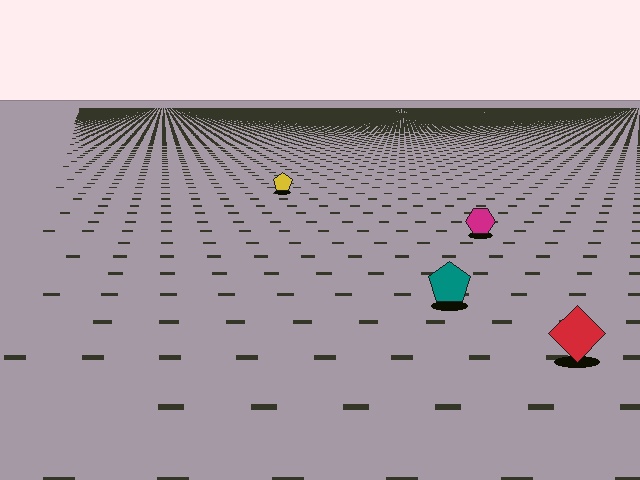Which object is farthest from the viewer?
The yellow pentagon is farthest from the viewer. It appears smaller and the ground texture around it is denser.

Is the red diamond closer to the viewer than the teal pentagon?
Yes. The red diamond is closer — you can tell from the texture gradient: the ground texture is coarser near it.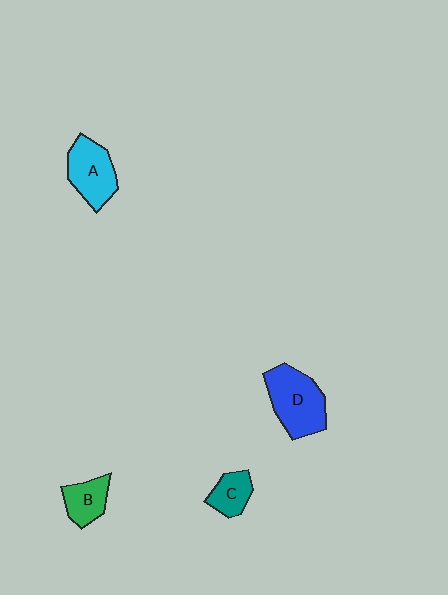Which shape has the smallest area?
Shape C (teal).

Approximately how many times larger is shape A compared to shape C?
Approximately 1.7 times.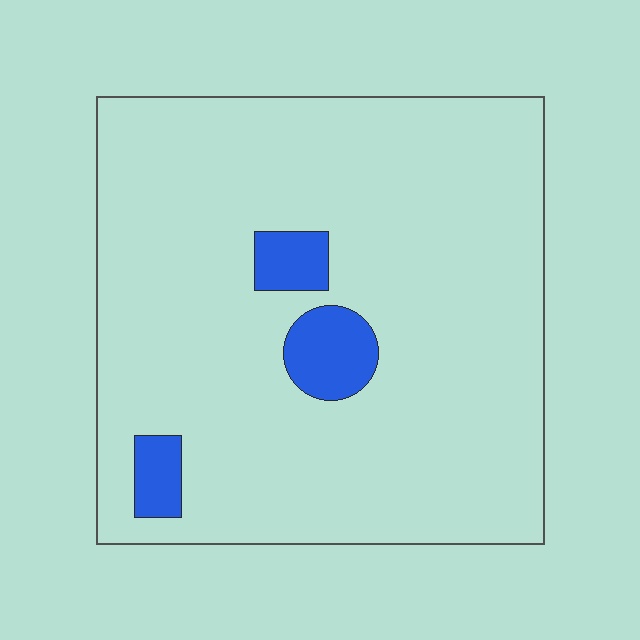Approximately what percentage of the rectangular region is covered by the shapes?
Approximately 10%.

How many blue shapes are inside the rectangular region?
3.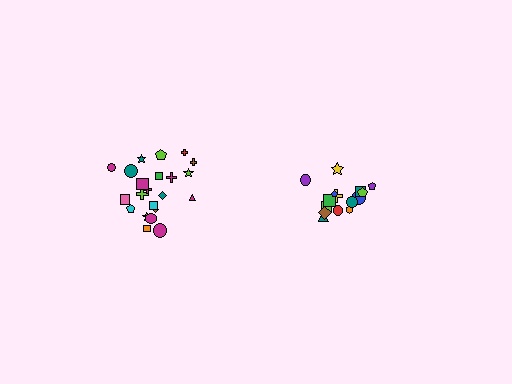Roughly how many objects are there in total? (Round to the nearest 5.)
Roughly 35 objects in total.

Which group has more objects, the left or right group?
The left group.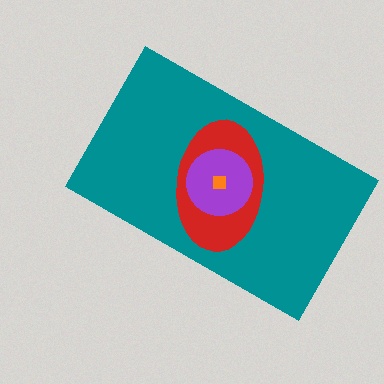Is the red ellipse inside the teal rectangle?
Yes.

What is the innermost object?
The orange square.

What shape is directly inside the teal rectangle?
The red ellipse.